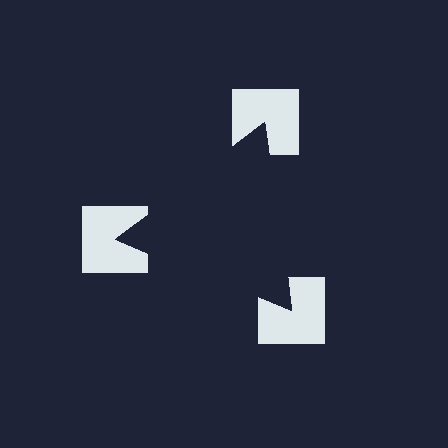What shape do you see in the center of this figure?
An illusory triangle — its edges are inferred from the aligned wedge cuts in the notched squares, not physically drawn.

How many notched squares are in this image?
There are 3 — one at each vertex of the illusory triangle.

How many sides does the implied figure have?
3 sides.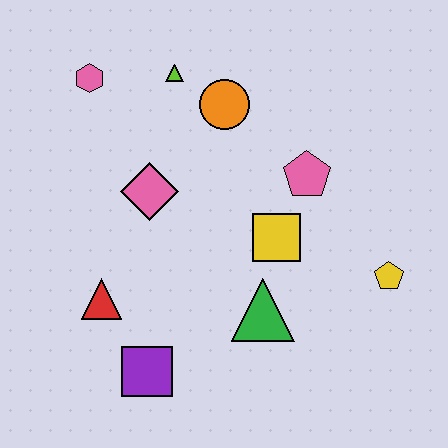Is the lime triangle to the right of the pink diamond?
Yes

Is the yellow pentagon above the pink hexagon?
No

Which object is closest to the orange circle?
The lime triangle is closest to the orange circle.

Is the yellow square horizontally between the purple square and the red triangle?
No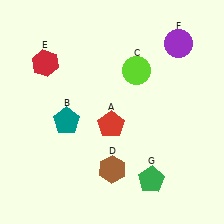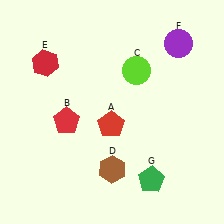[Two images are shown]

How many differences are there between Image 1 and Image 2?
There is 1 difference between the two images.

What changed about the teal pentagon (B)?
In Image 1, B is teal. In Image 2, it changed to red.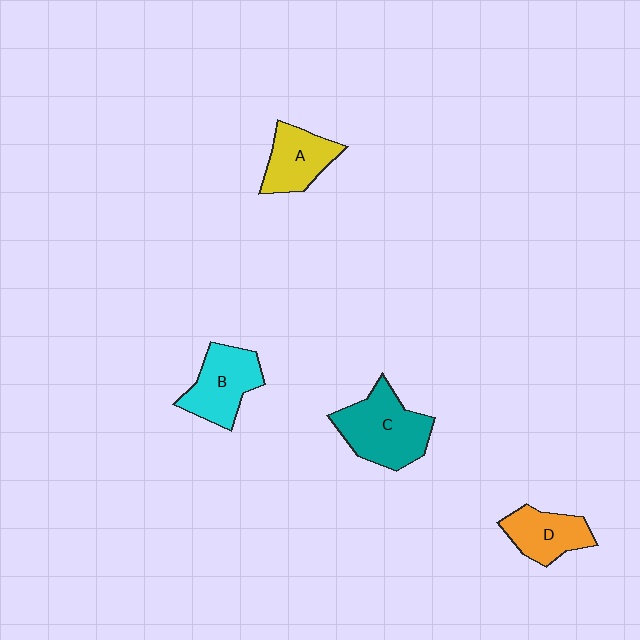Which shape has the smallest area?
Shape D (orange).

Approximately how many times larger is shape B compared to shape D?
Approximately 1.2 times.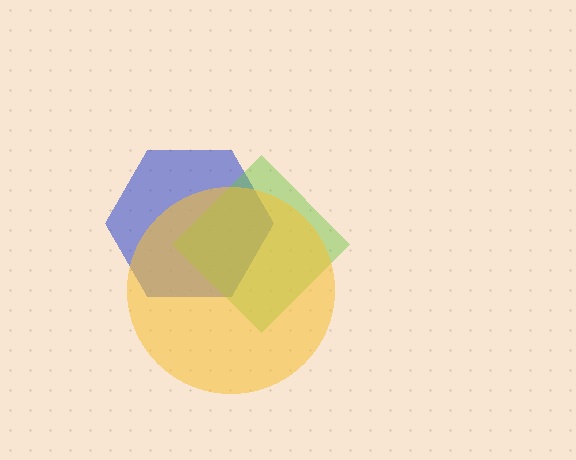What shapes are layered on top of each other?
The layered shapes are: a blue hexagon, a lime diamond, a yellow circle.